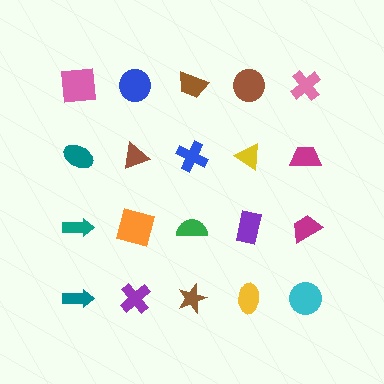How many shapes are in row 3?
5 shapes.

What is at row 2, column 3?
A blue cross.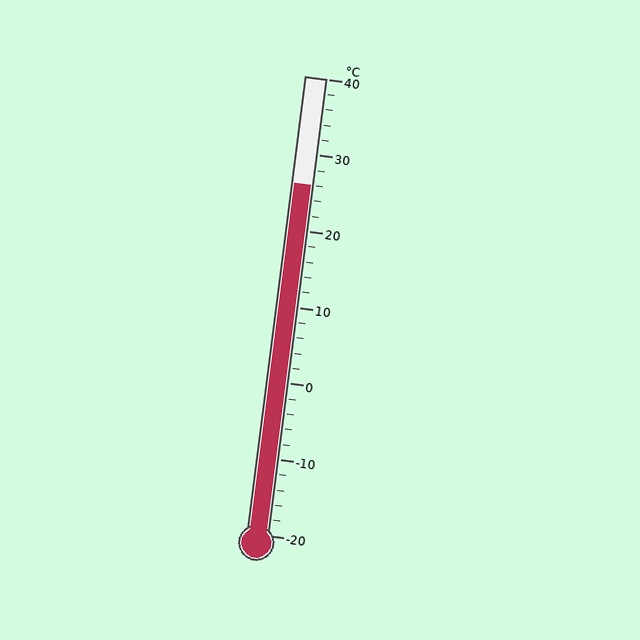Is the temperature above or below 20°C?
The temperature is above 20°C.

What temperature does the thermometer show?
The thermometer shows approximately 26°C.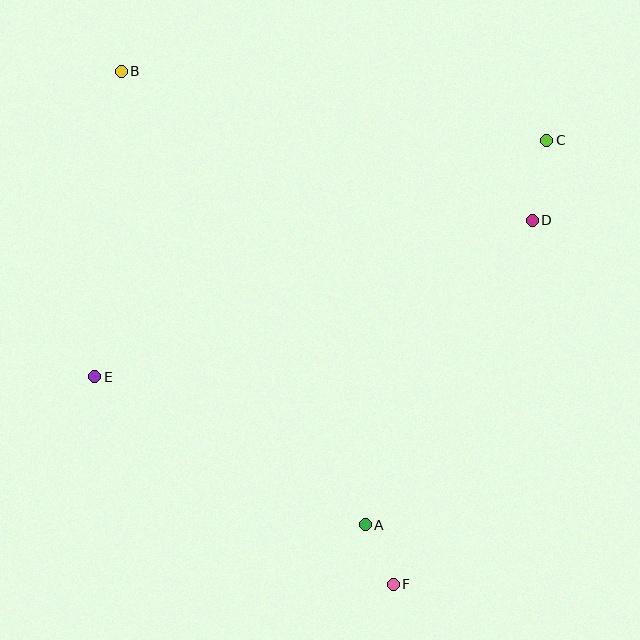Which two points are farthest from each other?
Points B and F are farthest from each other.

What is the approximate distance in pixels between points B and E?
The distance between B and E is approximately 306 pixels.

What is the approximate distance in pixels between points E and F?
The distance between E and F is approximately 364 pixels.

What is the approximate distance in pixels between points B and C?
The distance between B and C is approximately 431 pixels.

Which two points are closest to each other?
Points A and F are closest to each other.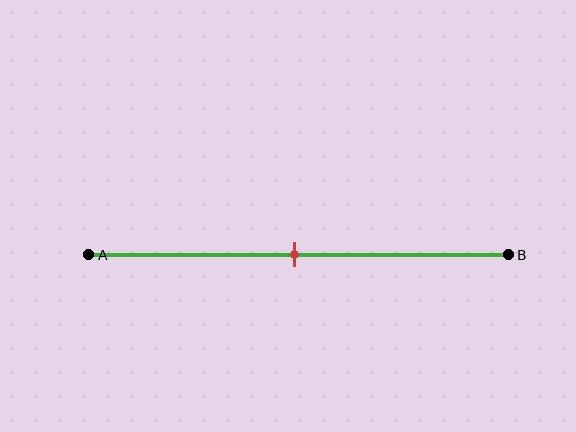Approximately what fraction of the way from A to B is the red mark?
The red mark is approximately 50% of the way from A to B.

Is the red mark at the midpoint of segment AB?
Yes, the mark is approximately at the midpoint.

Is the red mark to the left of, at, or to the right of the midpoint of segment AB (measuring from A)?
The red mark is approximately at the midpoint of segment AB.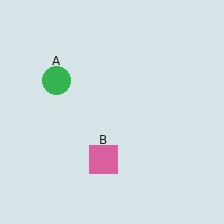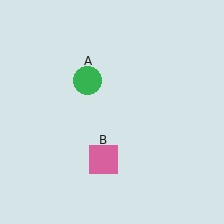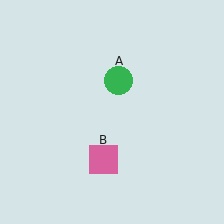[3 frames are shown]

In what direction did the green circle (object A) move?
The green circle (object A) moved right.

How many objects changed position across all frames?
1 object changed position: green circle (object A).